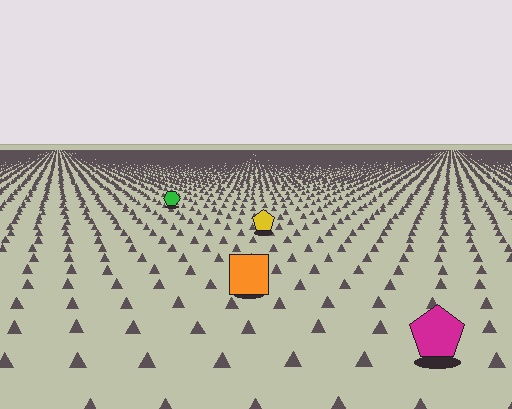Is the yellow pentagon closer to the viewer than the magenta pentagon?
No. The magenta pentagon is closer — you can tell from the texture gradient: the ground texture is coarser near it.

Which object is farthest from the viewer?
The green hexagon is farthest from the viewer. It appears smaller and the ground texture around it is denser.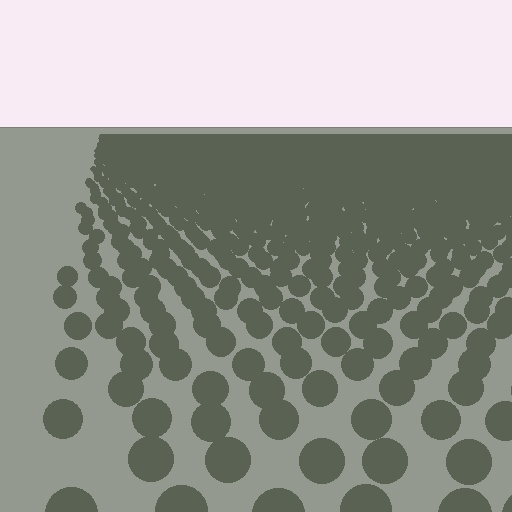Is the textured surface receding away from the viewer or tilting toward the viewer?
The surface is receding away from the viewer. Texture elements get smaller and denser toward the top.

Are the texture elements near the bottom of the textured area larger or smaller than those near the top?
Larger. Near the bottom, elements are closer to the viewer and appear at a bigger on-screen size.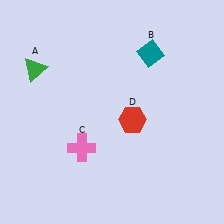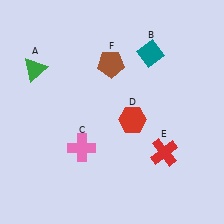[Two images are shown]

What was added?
A red cross (E), a brown pentagon (F) were added in Image 2.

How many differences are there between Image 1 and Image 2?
There are 2 differences between the two images.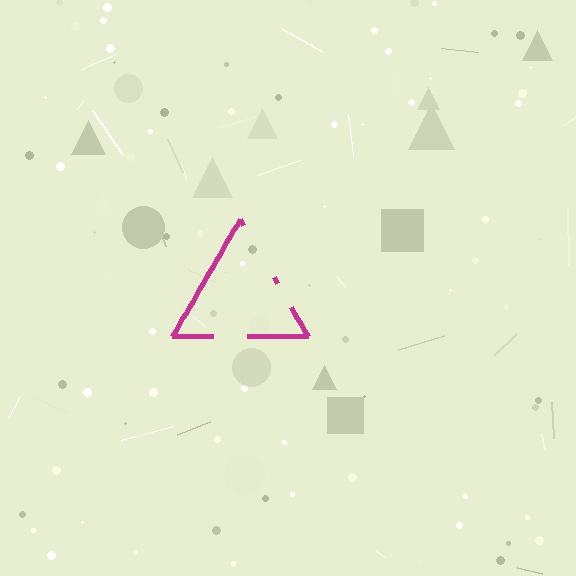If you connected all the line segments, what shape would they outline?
They would outline a triangle.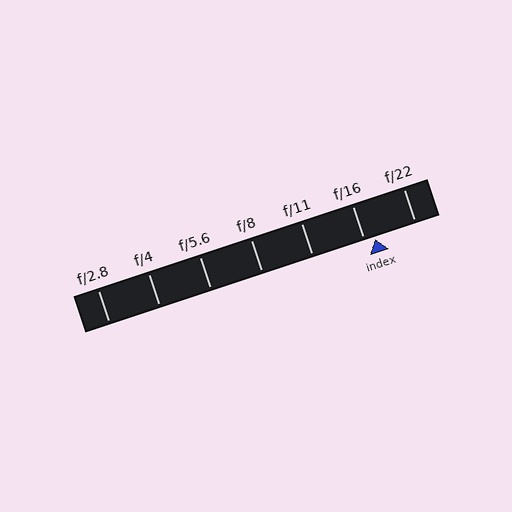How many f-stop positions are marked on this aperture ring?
There are 7 f-stop positions marked.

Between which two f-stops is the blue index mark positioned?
The index mark is between f/16 and f/22.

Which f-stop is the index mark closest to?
The index mark is closest to f/16.